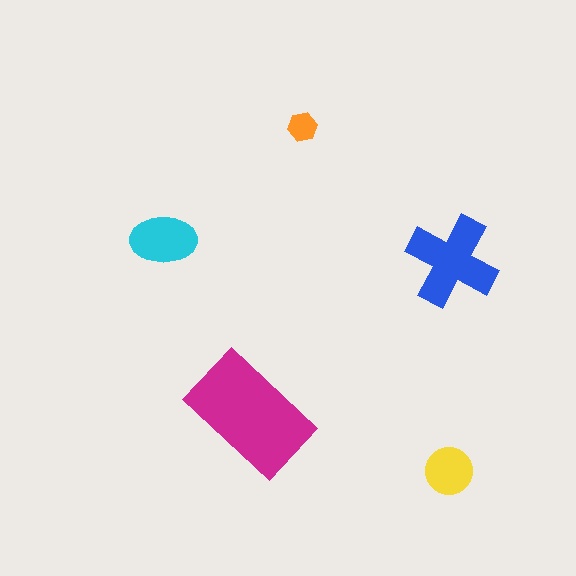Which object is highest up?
The orange hexagon is topmost.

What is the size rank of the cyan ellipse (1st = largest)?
3rd.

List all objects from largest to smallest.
The magenta rectangle, the blue cross, the cyan ellipse, the yellow circle, the orange hexagon.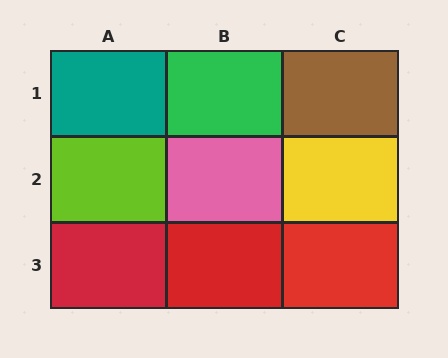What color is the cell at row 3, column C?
Red.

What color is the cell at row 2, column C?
Yellow.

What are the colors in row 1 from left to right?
Teal, green, brown.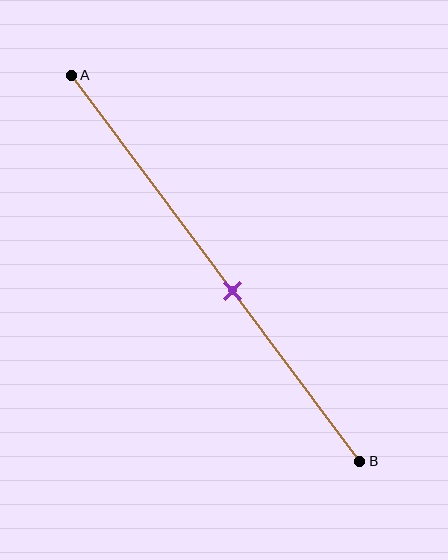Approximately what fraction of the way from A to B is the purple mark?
The purple mark is approximately 55% of the way from A to B.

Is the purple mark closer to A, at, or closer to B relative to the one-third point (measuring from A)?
The purple mark is closer to point B than the one-third point of segment AB.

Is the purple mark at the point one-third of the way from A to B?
No, the mark is at about 55% from A, not at the 33% one-third point.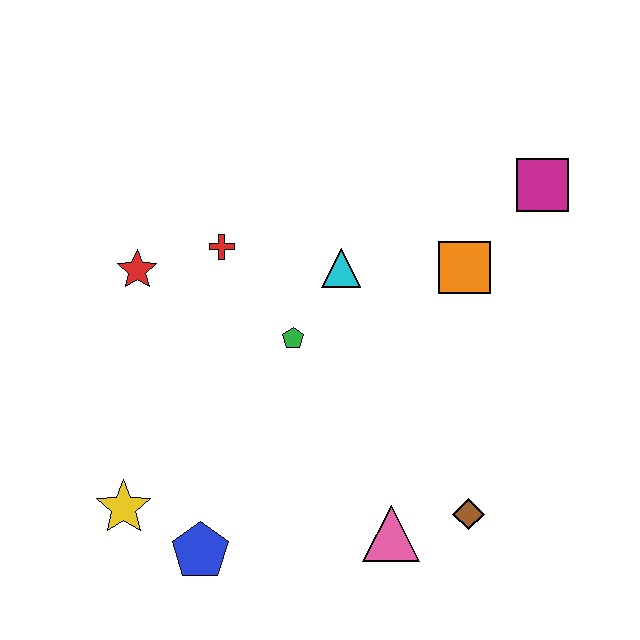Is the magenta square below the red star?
No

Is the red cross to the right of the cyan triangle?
No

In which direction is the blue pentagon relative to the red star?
The blue pentagon is below the red star.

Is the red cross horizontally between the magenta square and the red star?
Yes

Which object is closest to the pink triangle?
The brown diamond is closest to the pink triangle.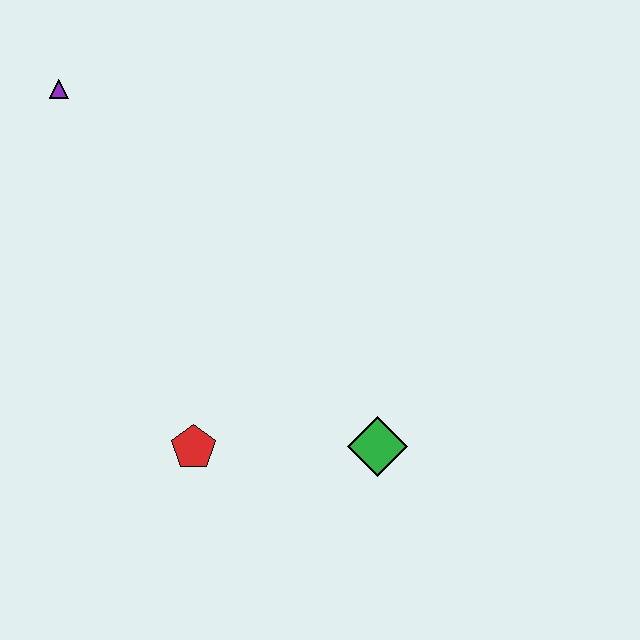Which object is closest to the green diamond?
The red pentagon is closest to the green diamond.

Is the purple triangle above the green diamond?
Yes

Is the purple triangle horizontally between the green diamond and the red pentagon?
No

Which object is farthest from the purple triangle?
The green diamond is farthest from the purple triangle.